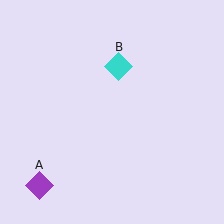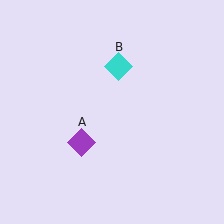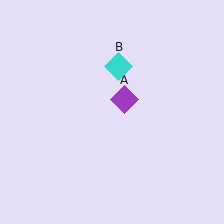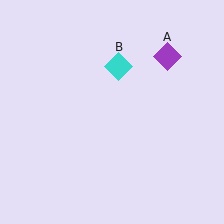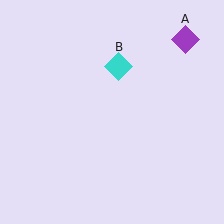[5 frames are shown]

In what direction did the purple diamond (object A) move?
The purple diamond (object A) moved up and to the right.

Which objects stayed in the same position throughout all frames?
Cyan diamond (object B) remained stationary.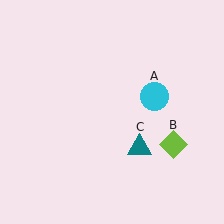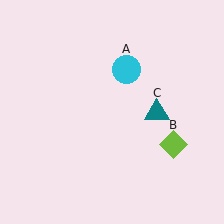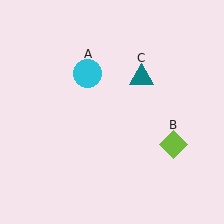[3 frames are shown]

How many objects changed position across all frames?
2 objects changed position: cyan circle (object A), teal triangle (object C).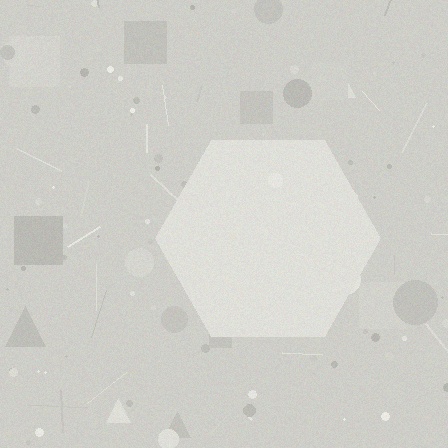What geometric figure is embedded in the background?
A hexagon is embedded in the background.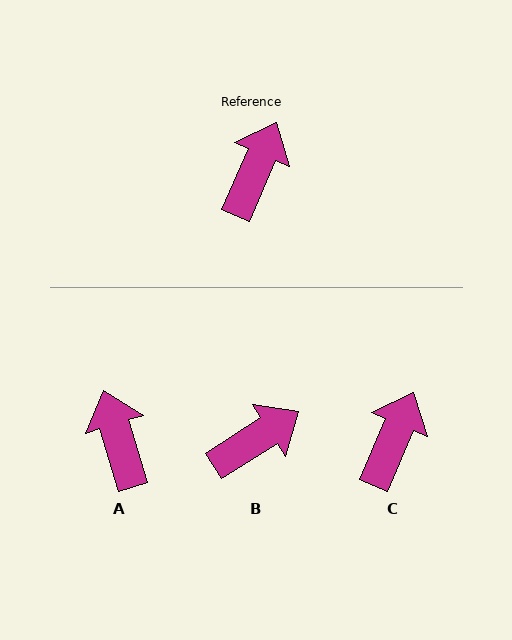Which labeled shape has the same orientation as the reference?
C.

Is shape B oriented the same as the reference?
No, it is off by about 34 degrees.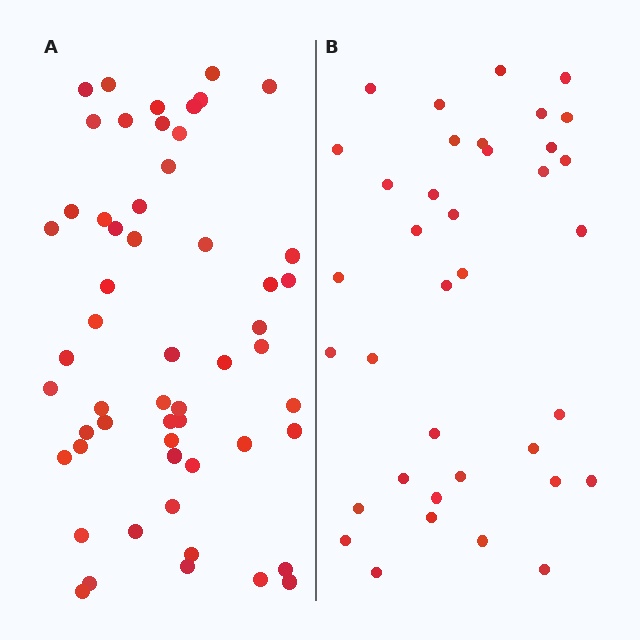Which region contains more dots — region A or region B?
Region A (the left region) has more dots.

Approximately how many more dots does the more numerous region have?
Region A has approximately 20 more dots than region B.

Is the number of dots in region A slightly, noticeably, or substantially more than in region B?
Region A has substantially more. The ratio is roughly 1.5 to 1.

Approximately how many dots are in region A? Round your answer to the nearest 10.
About 60 dots. (The exact count is 55, which rounds to 60.)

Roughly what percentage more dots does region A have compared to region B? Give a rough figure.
About 50% more.